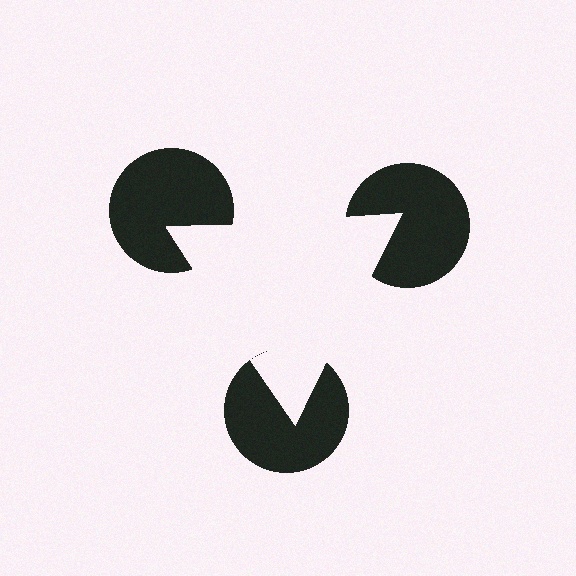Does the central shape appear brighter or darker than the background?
It typically appears slightly brighter than the background, even though no actual brightness change is drawn.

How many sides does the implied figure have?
3 sides.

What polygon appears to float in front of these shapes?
An illusory triangle — its edges are inferred from the aligned wedge cuts in the pac-man discs, not physically drawn.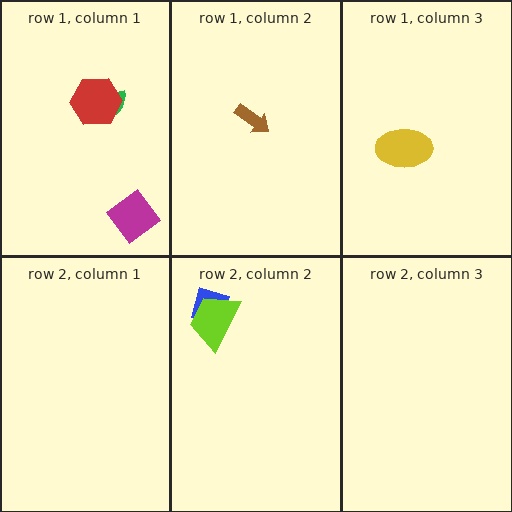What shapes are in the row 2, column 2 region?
The blue diamond, the lime trapezoid.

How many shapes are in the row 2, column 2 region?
2.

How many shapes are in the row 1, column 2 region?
1.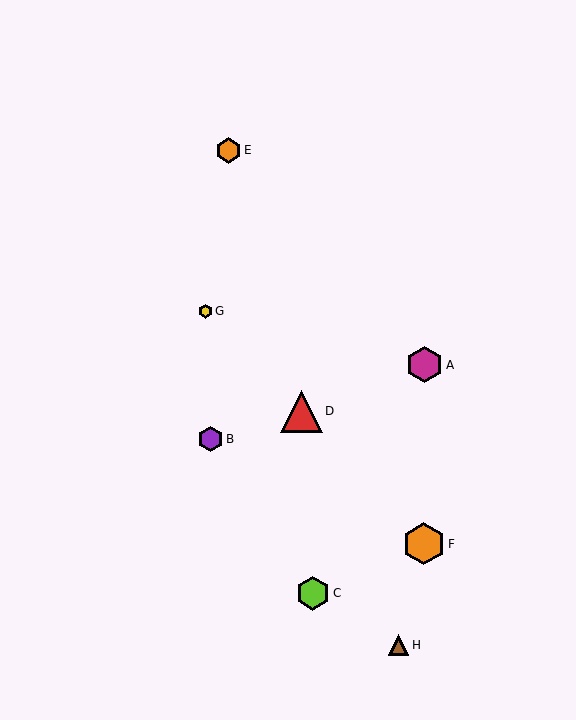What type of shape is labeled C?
Shape C is a lime hexagon.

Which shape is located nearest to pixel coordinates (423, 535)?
The orange hexagon (labeled F) at (424, 544) is nearest to that location.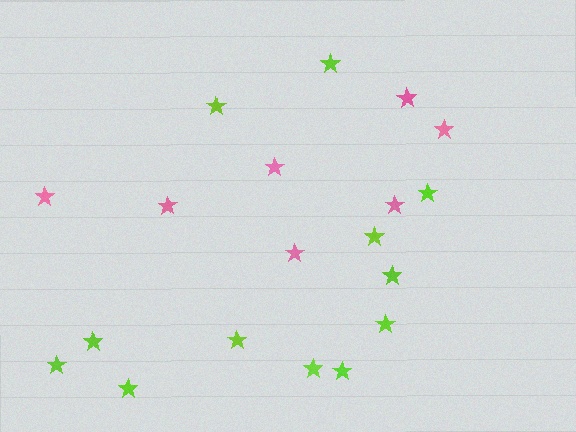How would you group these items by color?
There are 2 groups: one group of lime stars (12) and one group of pink stars (7).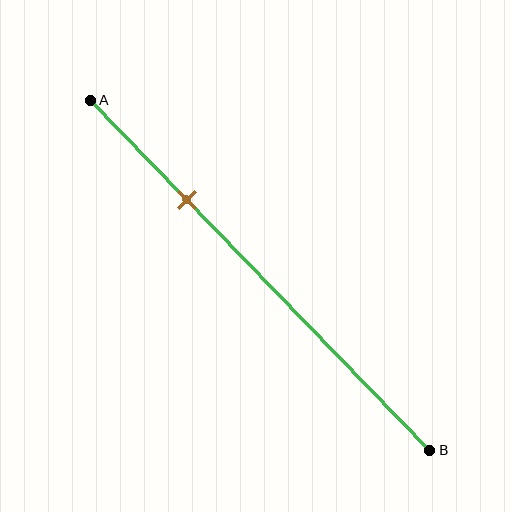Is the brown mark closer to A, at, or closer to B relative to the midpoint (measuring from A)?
The brown mark is closer to point A than the midpoint of segment AB.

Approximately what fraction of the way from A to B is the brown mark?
The brown mark is approximately 30% of the way from A to B.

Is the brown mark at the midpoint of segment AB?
No, the mark is at about 30% from A, not at the 50% midpoint.